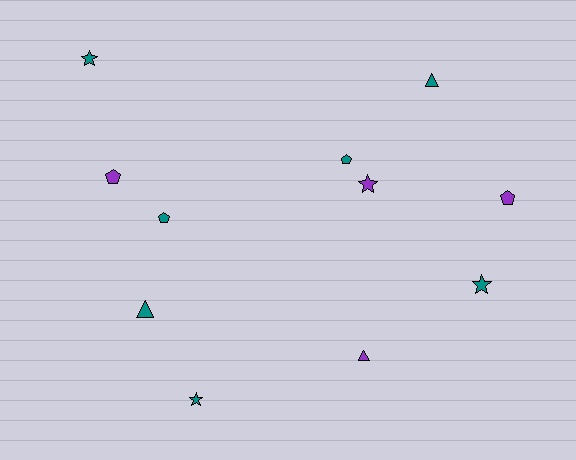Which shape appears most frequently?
Star, with 4 objects.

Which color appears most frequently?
Teal, with 7 objects.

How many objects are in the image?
There are 11 objects.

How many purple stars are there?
There is 1 purple star.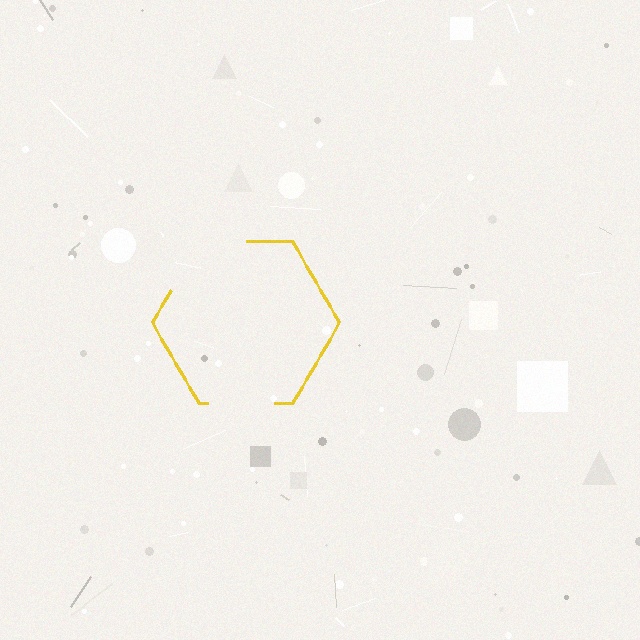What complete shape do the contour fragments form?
The contour fragments form a hexagon.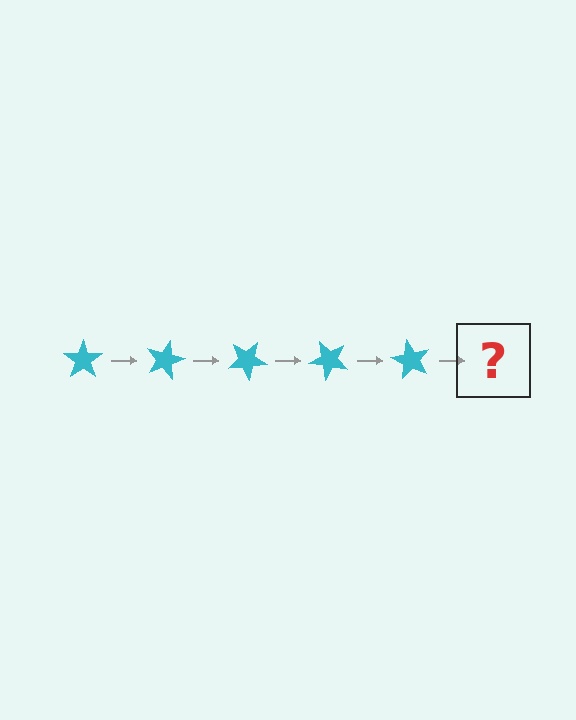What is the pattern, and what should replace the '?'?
The pattern is that the star rotates 15 degrees each step. The '?' should be a cyan star rotated 75 degrees.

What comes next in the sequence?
The next element should be a cyan star rotated 75 degrees.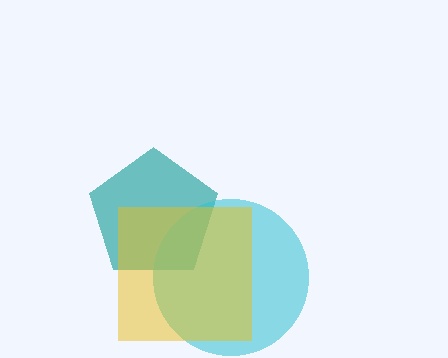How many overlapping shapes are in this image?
There are 3 overlapping shapes in the image.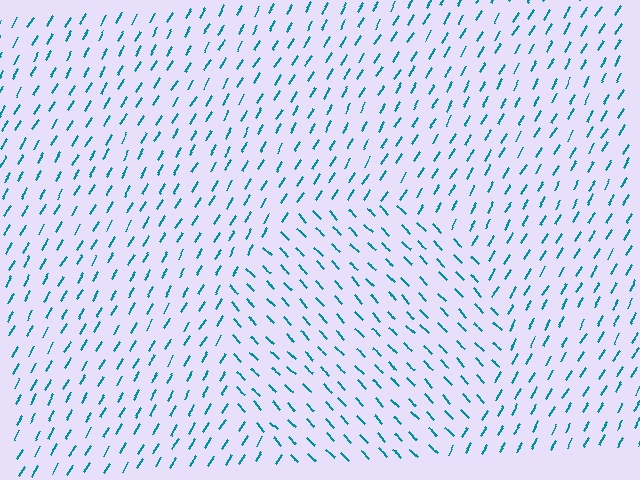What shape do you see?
I see a circle.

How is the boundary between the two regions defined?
The boundary is defined purely by a change in line orientation (approximately 74 degrees difference). All lines are the same color and thickness.